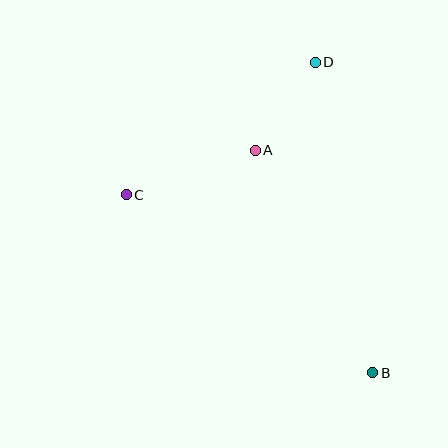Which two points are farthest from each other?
Points B and D are farthest from each other.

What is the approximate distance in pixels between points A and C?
The distance between A and C is approximately 137 pixels.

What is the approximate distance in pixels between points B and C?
The distance between B and C is approximately 304 pixels.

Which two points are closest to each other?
Points A and D are closest to each other.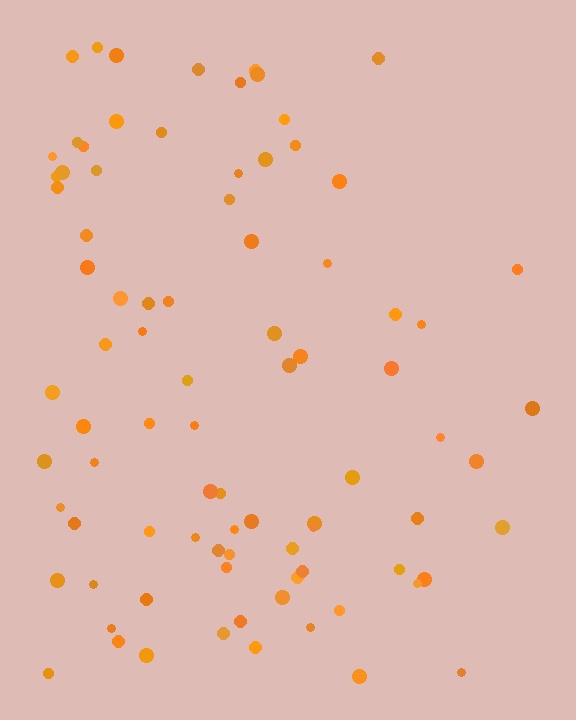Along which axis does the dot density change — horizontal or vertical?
Horizontal.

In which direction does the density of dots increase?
From right to left, with the left side densest.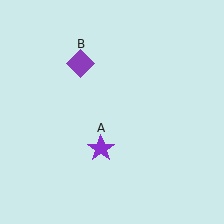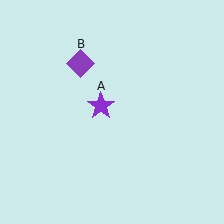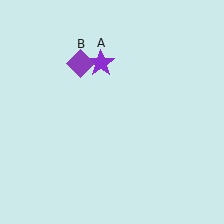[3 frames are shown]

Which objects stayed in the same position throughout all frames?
Purple diamond (object B) remained stationary.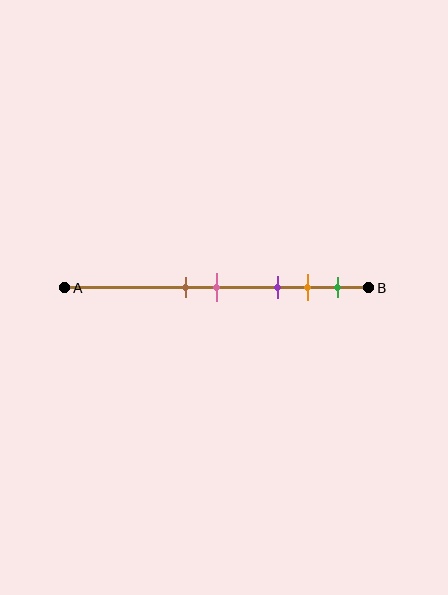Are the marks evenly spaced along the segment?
No, the marks are not evenly spaced.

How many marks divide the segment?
There are 5 marks dividing the segment.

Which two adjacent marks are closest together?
The brown and pink marks are the closest adjacent pair.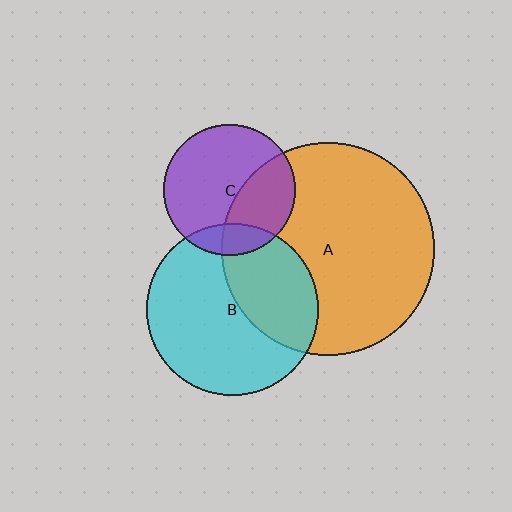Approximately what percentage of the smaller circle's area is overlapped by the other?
Approximately 15%.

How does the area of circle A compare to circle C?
Approximately 2.6 times.